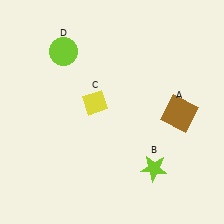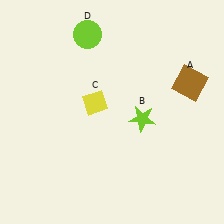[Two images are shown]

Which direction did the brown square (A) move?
The brown square (A) moved up.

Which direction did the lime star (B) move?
The lime star (B) moved up.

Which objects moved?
The objects that moved are: the brown square (A), the lime star (B), the lime circle (D).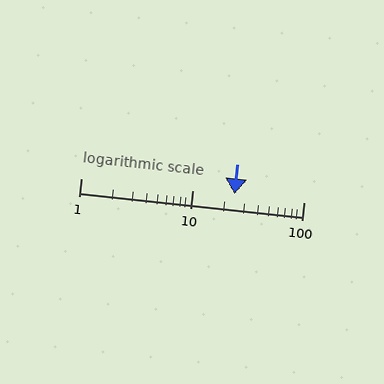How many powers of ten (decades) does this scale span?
The scale spans 2 decades, from 1 to 100.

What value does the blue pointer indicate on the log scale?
The pointer indicates approximately 24.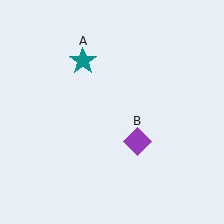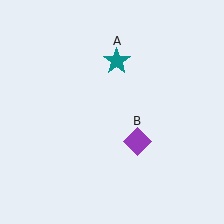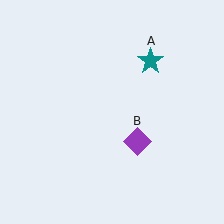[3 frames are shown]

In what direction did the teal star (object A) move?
The teal star (object A) moved right.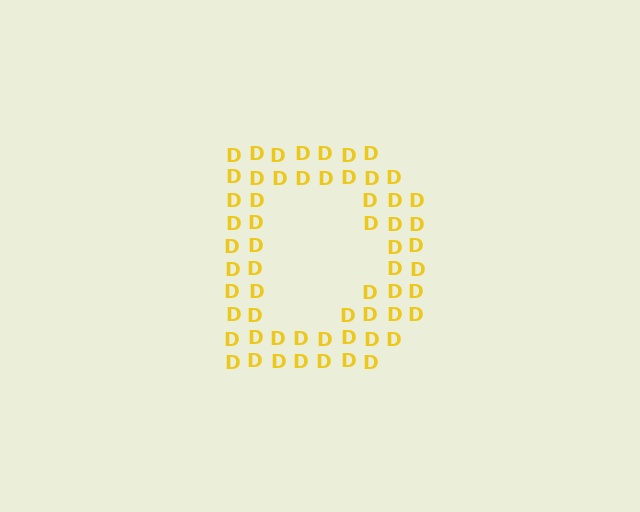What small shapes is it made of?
It is made of small letter D's.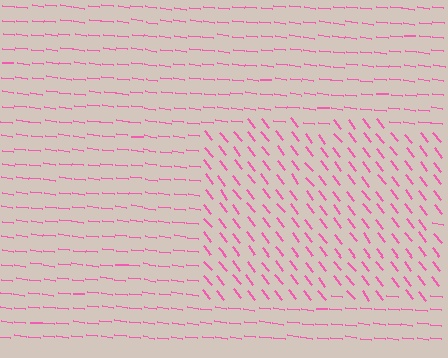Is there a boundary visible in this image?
Yes, there is a texture boundary formed by a change in line orientation.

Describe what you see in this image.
The image is filled with small pink line segments. A rectangle region in the image has lines oriented differently from the surrounding lines, creating a visible texture boundary.